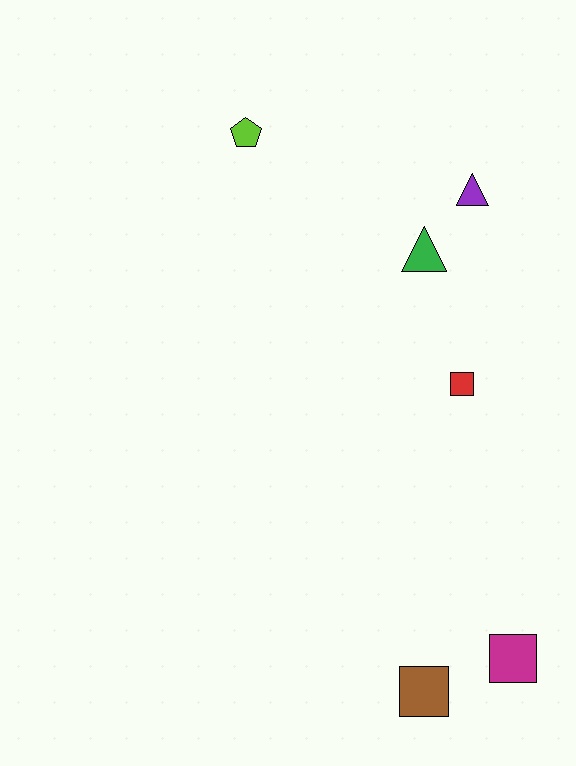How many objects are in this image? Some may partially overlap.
There are 6 objects.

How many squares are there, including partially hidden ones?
There are 3 squares.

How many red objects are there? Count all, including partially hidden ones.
There is 1 red object.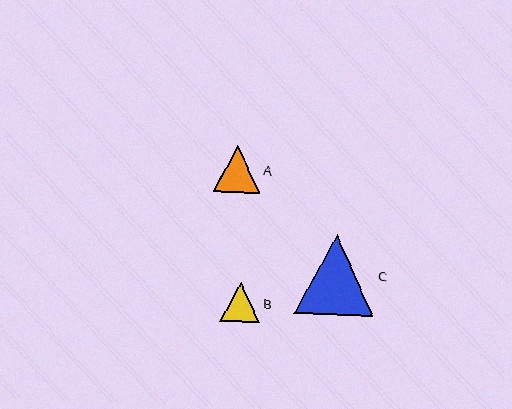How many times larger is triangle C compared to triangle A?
Triangle C is approximately 1.7 times the size of triangle A.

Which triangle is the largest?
Triangle C is the largest with a size of approximately 79 pixels.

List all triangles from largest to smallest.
From largest to smallest: C, A, B.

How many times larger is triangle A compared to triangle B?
Triangle A is approximately 1.2 times the size of triangle B.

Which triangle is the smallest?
Triangle B is the smallest with a size of approximately 39 pixels.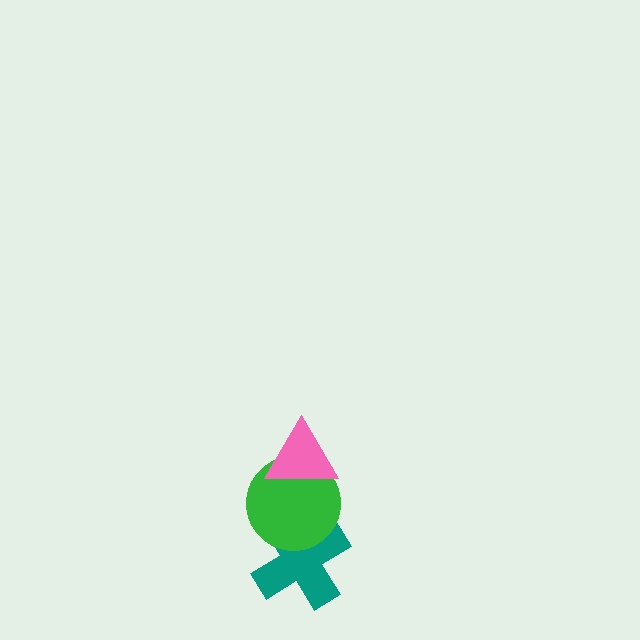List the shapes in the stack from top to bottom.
From top to bottom: the pink triangle, the green circle, the teal cross.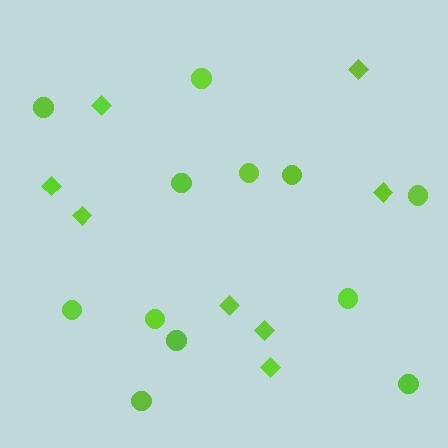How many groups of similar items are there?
There are 2 groups: one group of circles (12) and one group of diamonds (8).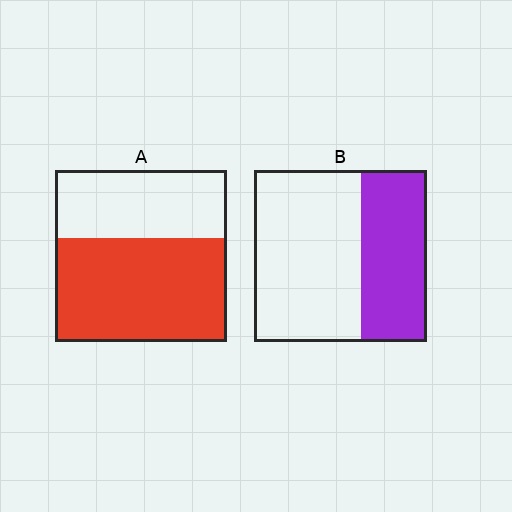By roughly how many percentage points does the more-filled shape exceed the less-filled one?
By roughly 20 percentage points (A over B).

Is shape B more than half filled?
No.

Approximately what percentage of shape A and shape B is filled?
A is approximately 60% and B is approximately 40%.